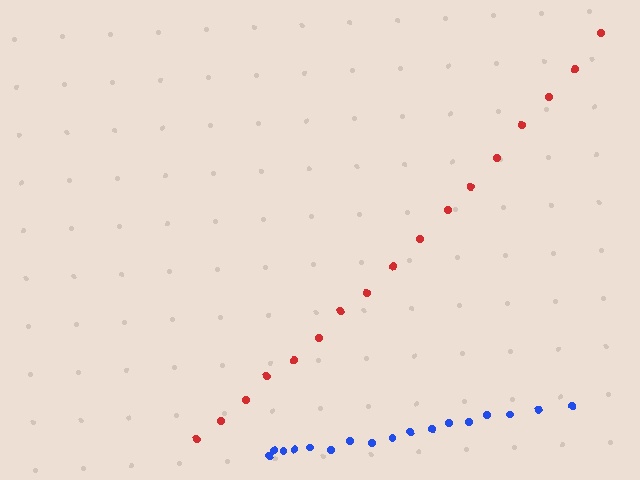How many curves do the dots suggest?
There are 2 distinct paths.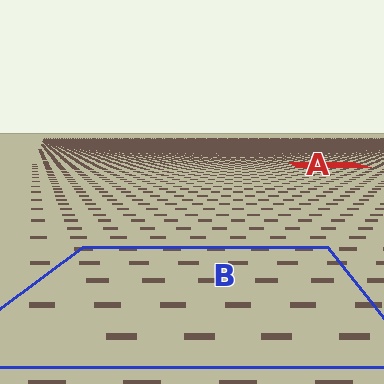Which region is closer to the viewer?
Region B is closer. The texture elements there are larger and more spread out.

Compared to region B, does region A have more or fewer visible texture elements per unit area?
Region A has more texture elements per unit area — they are packed more densely because it is farther away.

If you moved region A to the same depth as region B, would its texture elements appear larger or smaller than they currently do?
They would appear larger. At a closer depth, the same texture elements are projected at a bigger on-screen size.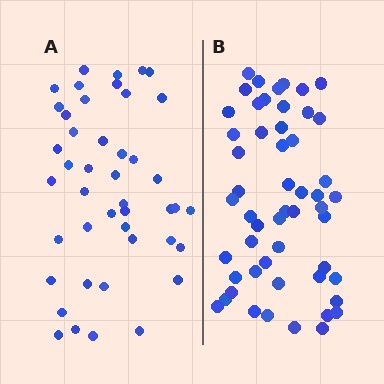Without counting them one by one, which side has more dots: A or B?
Region B (the right region) has more dots.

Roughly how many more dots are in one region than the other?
Region B has roughly 8 or so more dots than region A.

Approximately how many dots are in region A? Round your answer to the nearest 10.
About 40 dots. (The exact count is 44, which rounds to 40.)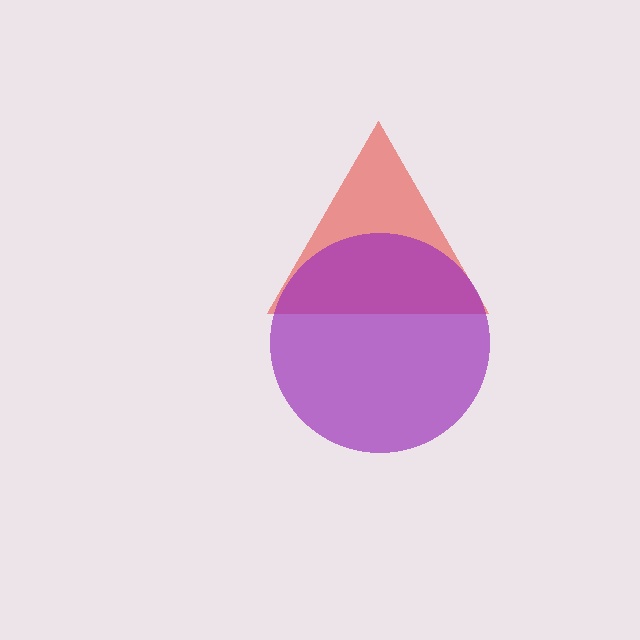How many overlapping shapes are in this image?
There are 2 overlapping shapes in the image.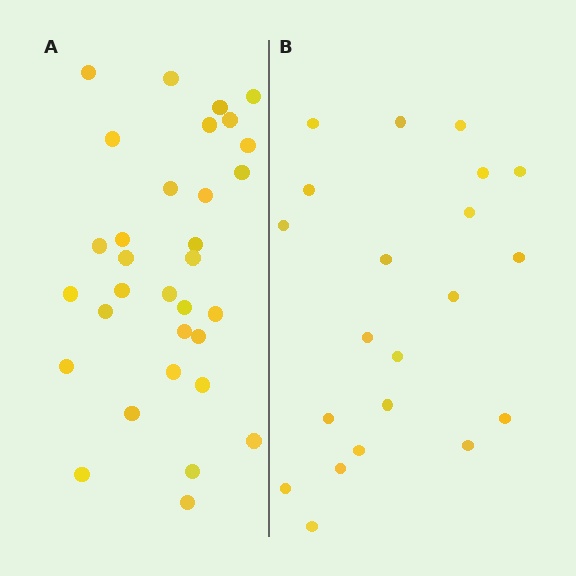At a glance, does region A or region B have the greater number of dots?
Region A (the left region) has more dots.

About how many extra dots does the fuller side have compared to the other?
Region A has roughly 12 or so more dots than region B.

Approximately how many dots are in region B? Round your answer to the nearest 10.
About 20 dots. (The exact count is 21, which rounds to 20.)